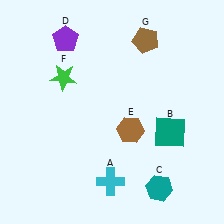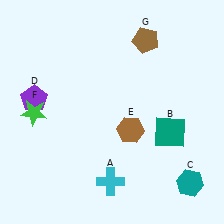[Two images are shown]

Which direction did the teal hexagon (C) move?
The teal hexagon (C) moved right.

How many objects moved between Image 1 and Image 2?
3 objects moved between the two images.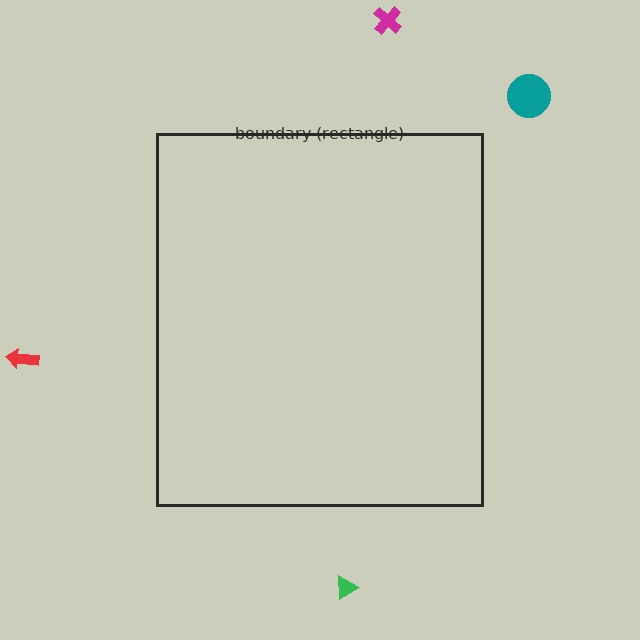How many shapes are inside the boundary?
0 inside, 4 outside.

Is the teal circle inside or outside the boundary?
Outside.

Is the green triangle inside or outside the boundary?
Outside.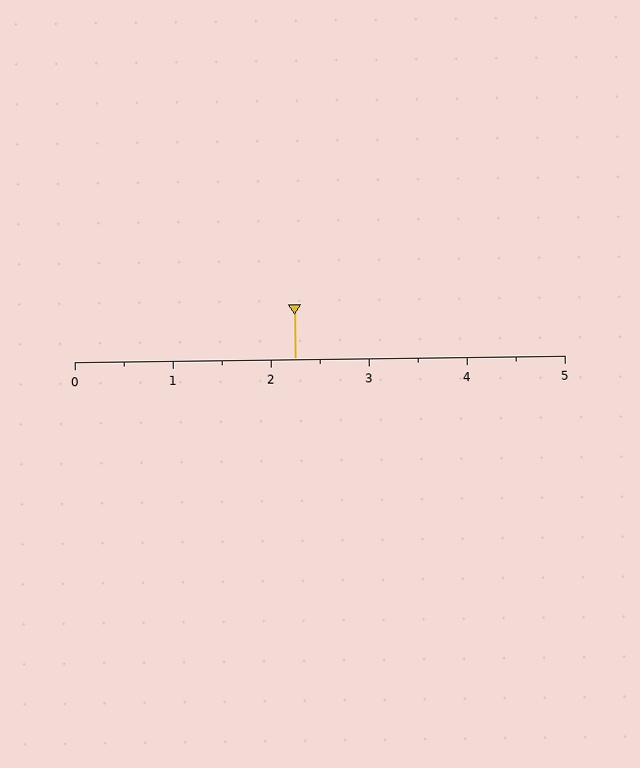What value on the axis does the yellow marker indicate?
The marker indicates approximately 2.2.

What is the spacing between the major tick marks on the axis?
The major ticks are spaced 1 apart.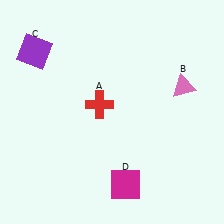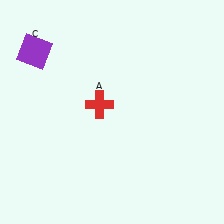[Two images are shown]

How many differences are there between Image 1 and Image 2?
There are 2 differences between the two images.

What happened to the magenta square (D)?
The magenta square (D) was removed in Image 2. It was in the bottom-right area of Image 1.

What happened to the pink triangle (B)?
The pink triangle (B) was removed in Image 2. It was in the top-right area of Image 1.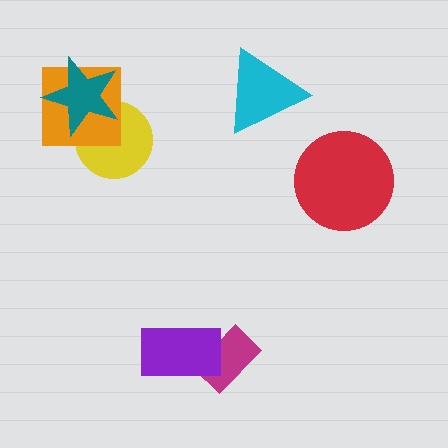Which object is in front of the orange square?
The teal star is in front of the orange square.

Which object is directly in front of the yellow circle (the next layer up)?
The orange square is directly in front of the yellow circle.